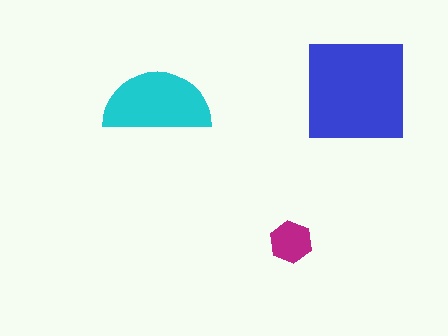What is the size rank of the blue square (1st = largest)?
1st.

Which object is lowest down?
The magenta hexagon is bottommost.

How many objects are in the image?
There are 3 objects in the image.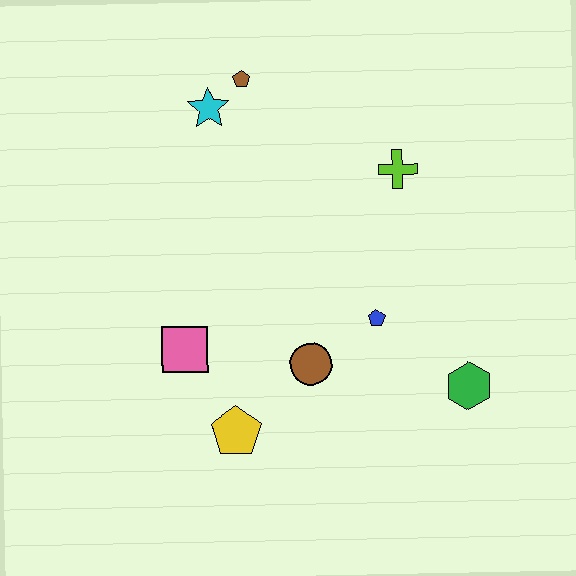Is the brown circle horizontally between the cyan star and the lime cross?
Yes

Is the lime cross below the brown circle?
No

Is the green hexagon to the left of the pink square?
No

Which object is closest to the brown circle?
The blue pentagon is closest to the brown circle.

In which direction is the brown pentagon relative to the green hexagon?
The brown pentagon is above the green hexagon.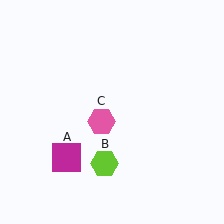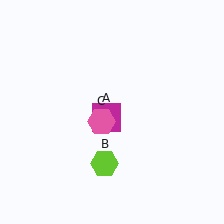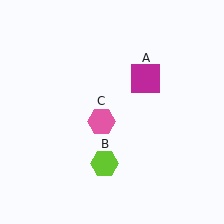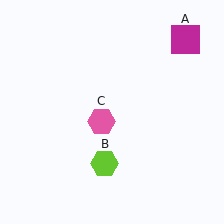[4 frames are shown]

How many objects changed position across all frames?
1 object changed position: magenta square (object A).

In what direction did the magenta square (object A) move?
The magenta square (object A) moved up and to the right.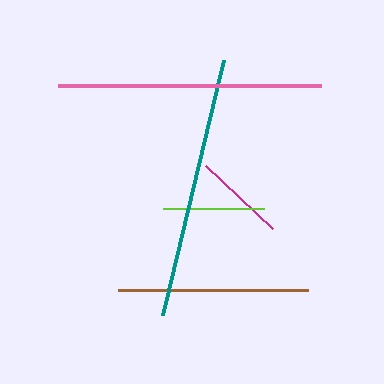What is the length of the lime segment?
The lime segment is approximately 101 pixels long.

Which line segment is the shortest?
The magenta line is the shortest at approximately 92 pixels.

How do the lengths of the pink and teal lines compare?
The pink and teal lines are approximately the same length.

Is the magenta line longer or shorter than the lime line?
The lime line is longer than the magenta line.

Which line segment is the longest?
The pink line is the longest at approximately 263 pixels.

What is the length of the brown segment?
The brown segment is approximately 190 pixels long.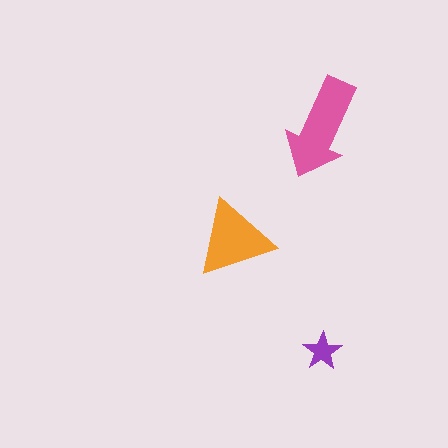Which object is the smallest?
The purple star.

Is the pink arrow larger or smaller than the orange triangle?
Larger.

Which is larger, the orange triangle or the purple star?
The orange triangle.